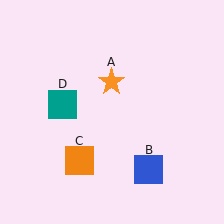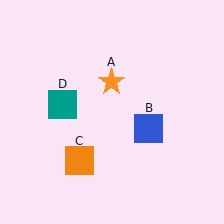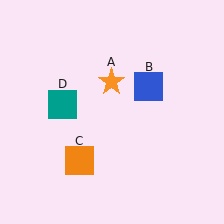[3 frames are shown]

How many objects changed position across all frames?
1 object changed position: blue square (object B).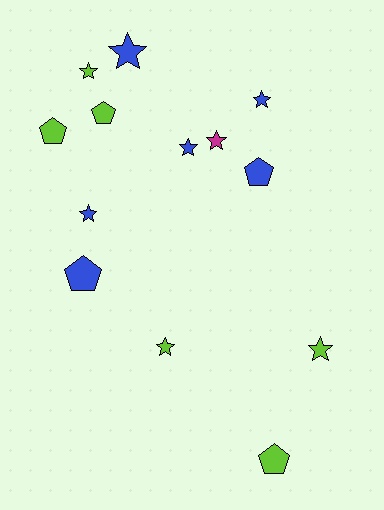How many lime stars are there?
There are 3 lime stars.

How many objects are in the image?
There are 13 objects.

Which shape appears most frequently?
Star, with 8 objects.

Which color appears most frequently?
Blue, with 6 objects.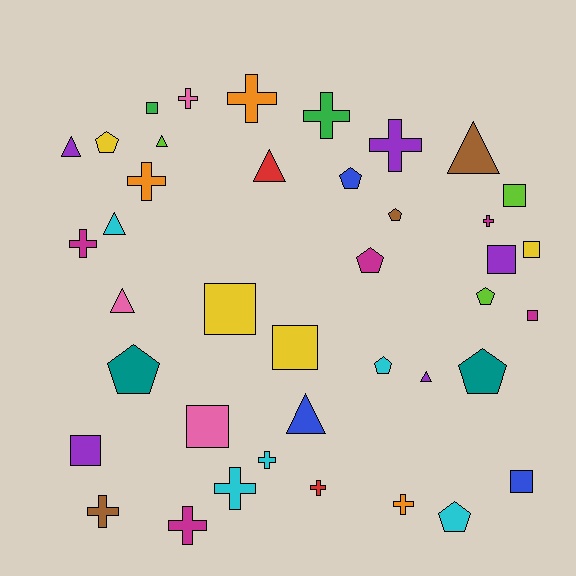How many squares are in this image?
There are 10 squares.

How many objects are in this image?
There are 40 objects.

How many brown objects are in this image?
There are 3 brown objects.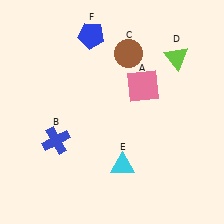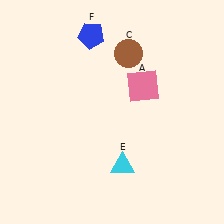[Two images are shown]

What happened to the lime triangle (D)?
The lime triangle (D) was removed in Image 2. It was in the top-right area of Image 1.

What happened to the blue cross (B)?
The blue cross (B) was removed in Image 2. It was in the bottom-left area of Image 1.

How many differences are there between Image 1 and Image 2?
There are 2 differences between the two images.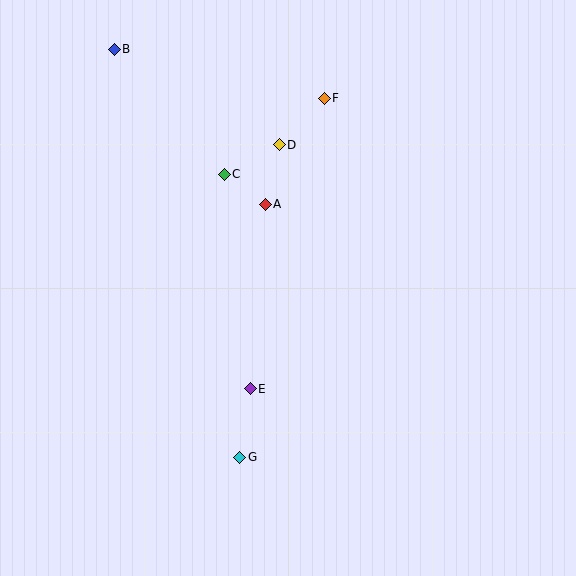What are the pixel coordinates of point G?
Point G is at (240, 457).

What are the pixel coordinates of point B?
Point B is at (114, 49).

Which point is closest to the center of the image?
Point A at (265, 204) is closest to the center.